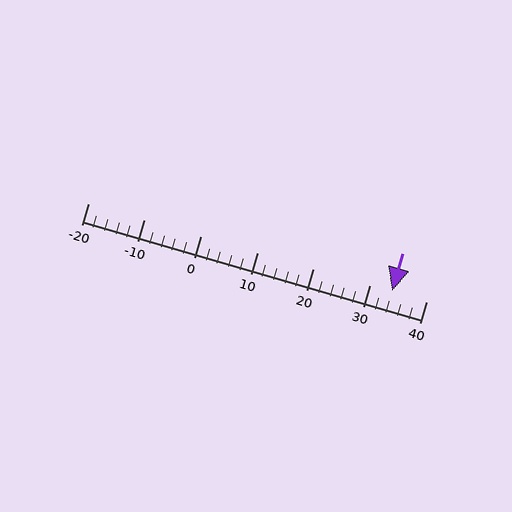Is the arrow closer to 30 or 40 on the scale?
The arrow is closer to 30.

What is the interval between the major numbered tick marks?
The major tick marks are spaced 10 units apart.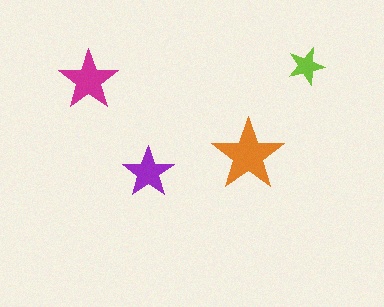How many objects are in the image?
There are 4 objects in the image.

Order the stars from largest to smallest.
the orange one, the magenta one, the purple one, the lime one.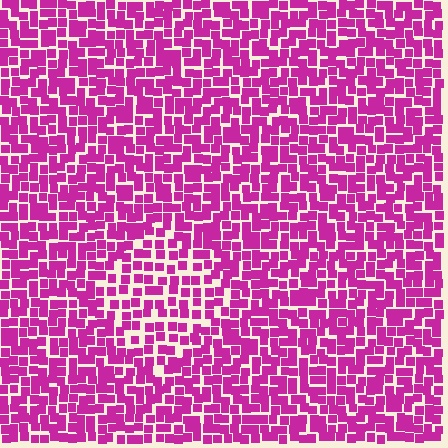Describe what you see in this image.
The image contains small magenta elements arranged at two different densities. A diamond-shaped region is visible where the elements are less densely packed than the surrounding area.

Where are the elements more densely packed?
The elements are more densely packed outside the diamond boundary.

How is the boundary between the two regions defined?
The boundary is defined by a change in element density (approximately 1.5x ratio). All elements are the same color, size, and shape.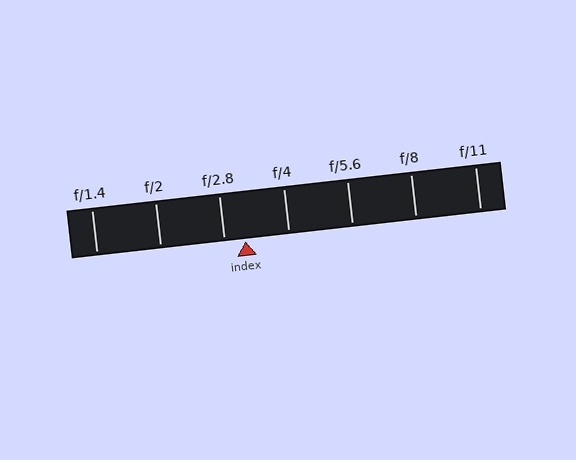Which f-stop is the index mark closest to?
The index mark is closest to f/2.8.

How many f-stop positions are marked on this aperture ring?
There are 7 f-stop positions marked.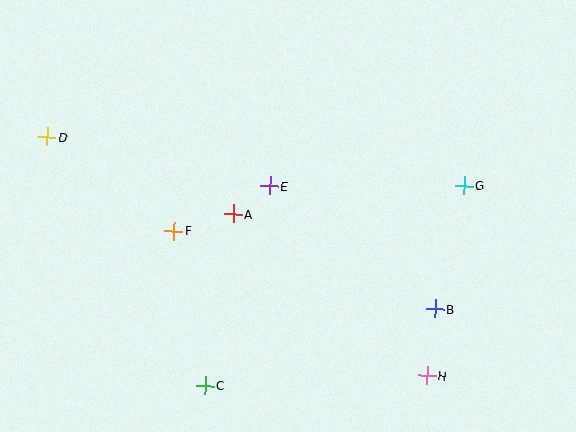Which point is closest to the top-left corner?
Point D is closest to the top-left corner.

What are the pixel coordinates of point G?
Point G is at (464, 186).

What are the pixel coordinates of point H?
Point H is at (427, 376).